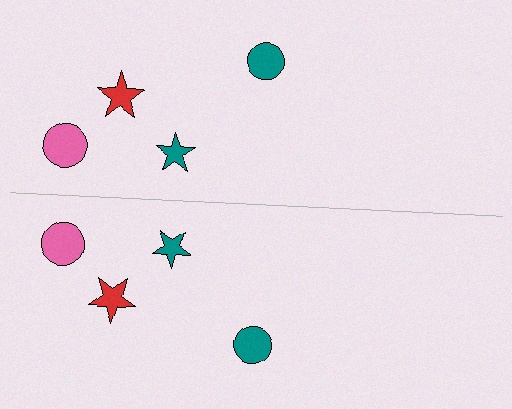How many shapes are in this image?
There are 8 shapes in this image.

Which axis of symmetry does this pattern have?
The pattern has a horizontal axis of symmetry running through the center of the image.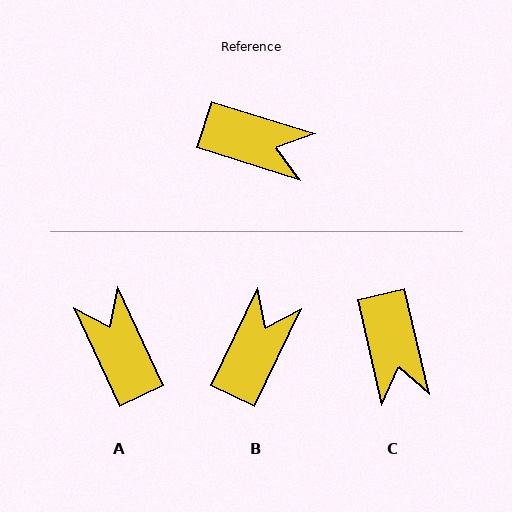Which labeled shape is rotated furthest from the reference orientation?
A, about 132 degrees away.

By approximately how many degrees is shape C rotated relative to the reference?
Approximately 60 degrees clockwise.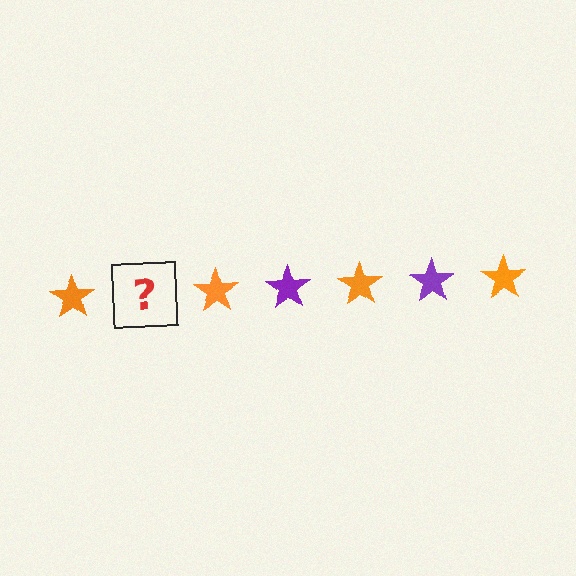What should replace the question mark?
The question mark should be replaced with a purple star.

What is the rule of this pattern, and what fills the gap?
The rule is that the pattern cycles through orange, purple stars. The gap should be filled with a purple star.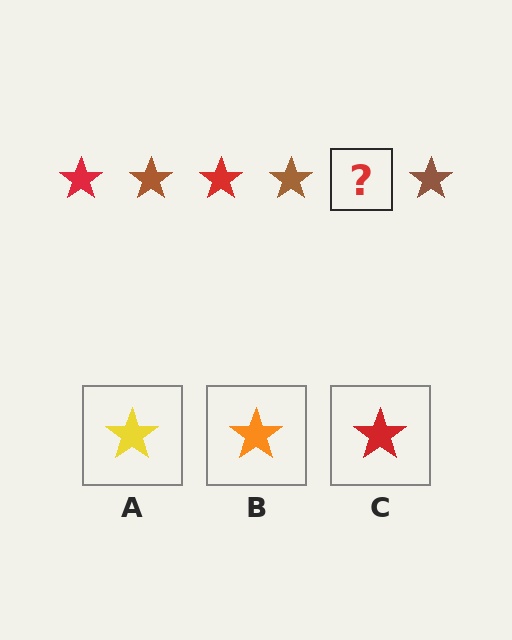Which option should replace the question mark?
Option C.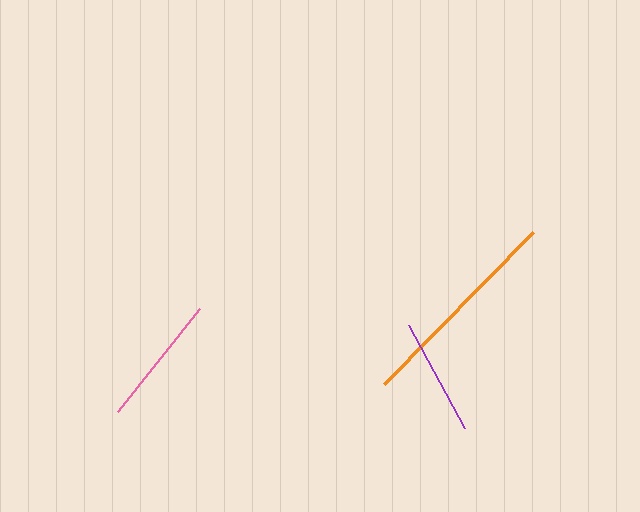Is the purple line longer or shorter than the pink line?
The pink line is longer than the purple line.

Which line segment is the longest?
The orange line is the longest at approximately 213 pixels.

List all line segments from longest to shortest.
From longest to shortest: orange, pink, purple.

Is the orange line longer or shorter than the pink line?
The orange line is longer than the pink line.